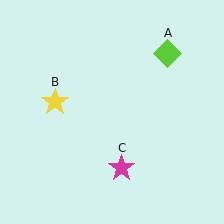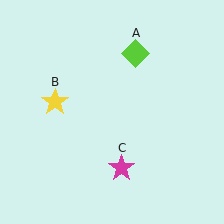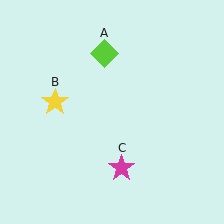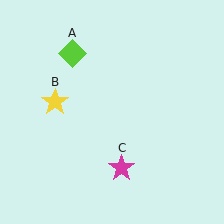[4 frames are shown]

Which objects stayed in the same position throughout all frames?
Yellow star (object B) and magenta star (object C) remained stationary.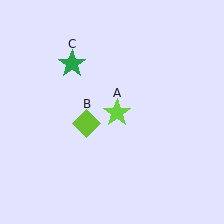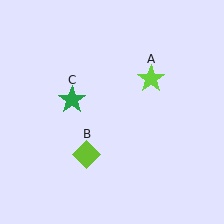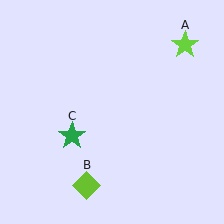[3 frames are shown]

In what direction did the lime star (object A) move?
The lime star (object A) moved up and to the right.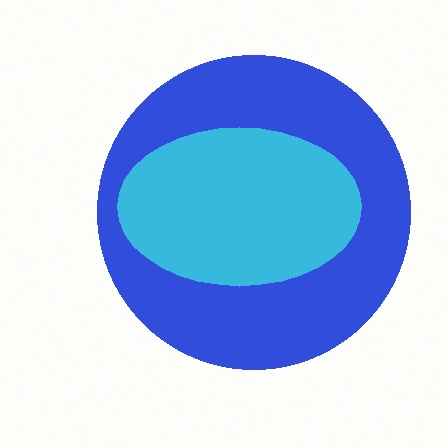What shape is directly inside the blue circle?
The cyan ellipse.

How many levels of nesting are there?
2.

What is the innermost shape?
The cyan ellipse.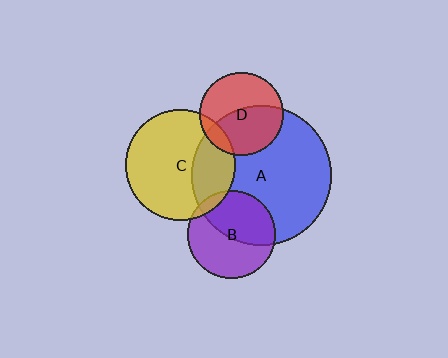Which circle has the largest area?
Circle A (blue).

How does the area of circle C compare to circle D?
Approximately 1.8 times.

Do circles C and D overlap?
Yes.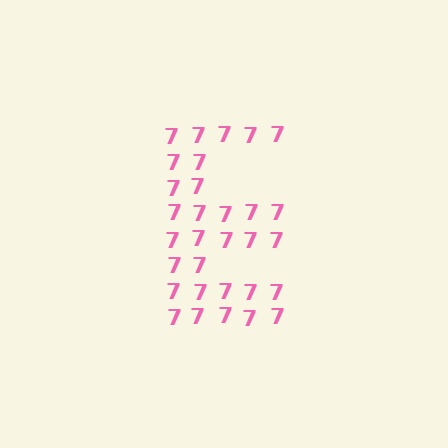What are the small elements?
The small elements are digit 7's.